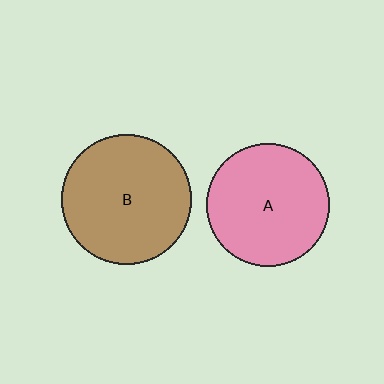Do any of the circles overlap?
No, none of the circles overlap.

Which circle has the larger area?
Circle B (brown).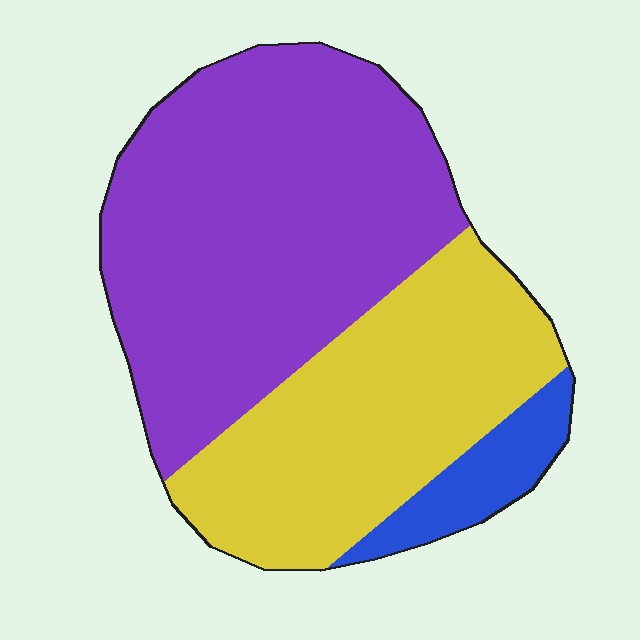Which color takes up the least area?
Blue, at roughly 10%.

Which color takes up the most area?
Purple, at roughly 55%.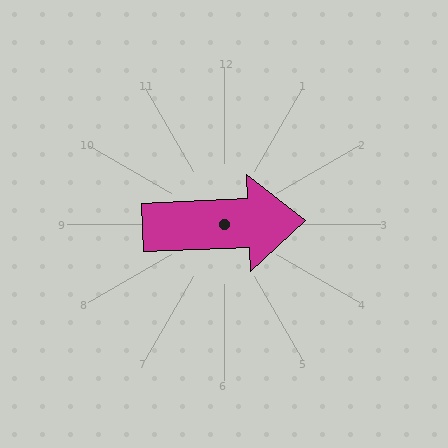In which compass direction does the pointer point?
East.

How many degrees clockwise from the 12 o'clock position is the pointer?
Approximately 88 degrees.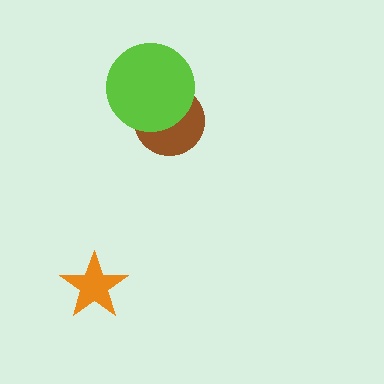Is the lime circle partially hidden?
No, no other shape covers it.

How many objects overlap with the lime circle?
1 object overlaps with the lime circle.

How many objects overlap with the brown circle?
1 object overlaps with the brown circle.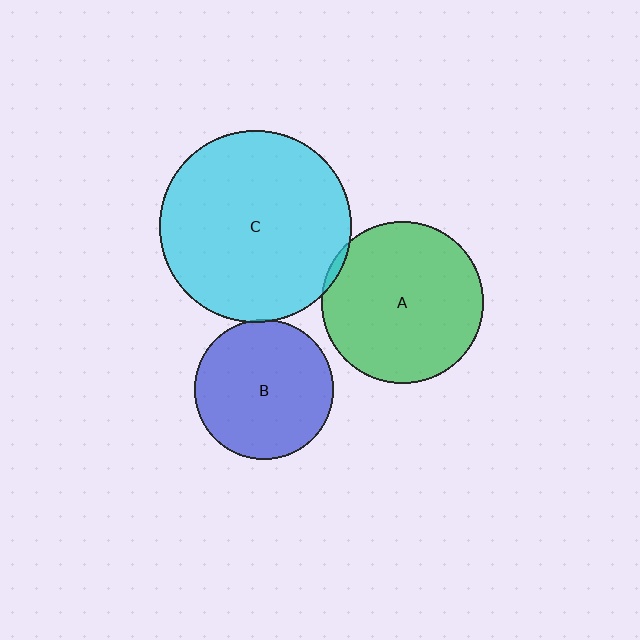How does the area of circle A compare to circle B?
Approximately 1.4 times.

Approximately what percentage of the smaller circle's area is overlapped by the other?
Approximately 5%.